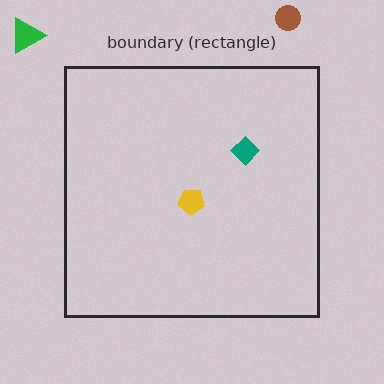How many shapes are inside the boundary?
2 inside, 2 outside.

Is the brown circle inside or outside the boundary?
Outside.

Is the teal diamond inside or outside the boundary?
Inside.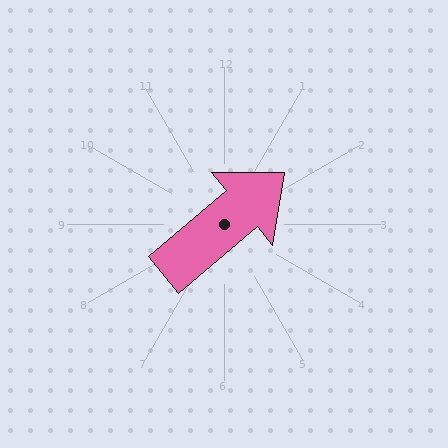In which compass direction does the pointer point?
Northeast.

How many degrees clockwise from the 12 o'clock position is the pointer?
Approximately 50 degrees.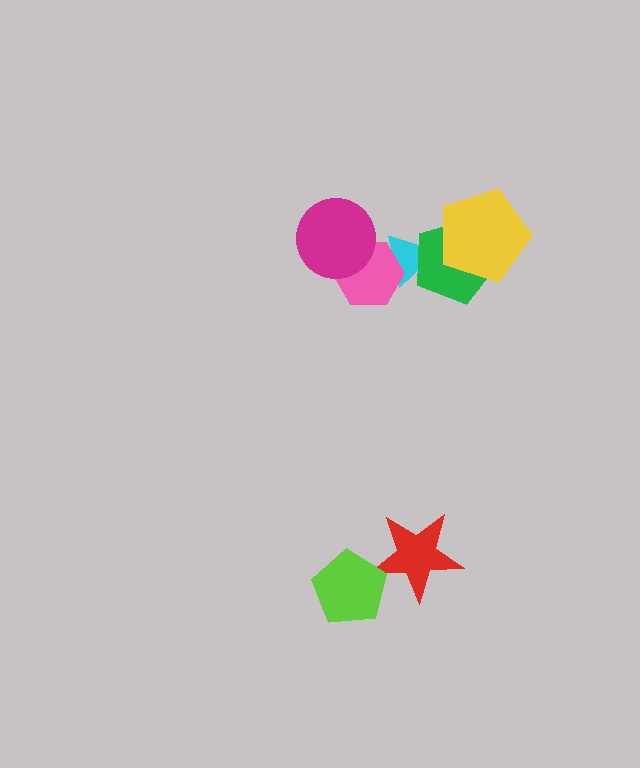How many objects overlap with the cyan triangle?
2 objects overlap with the cyan triangle.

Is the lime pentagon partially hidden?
No, no other shape covers it.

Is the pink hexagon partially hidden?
Yes, it is partially covered by another shape.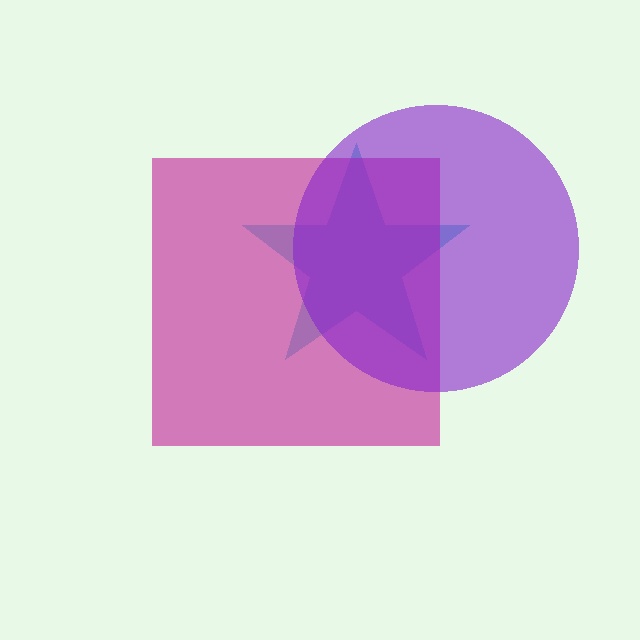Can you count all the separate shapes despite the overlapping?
Yes, there are 3 separate shapes.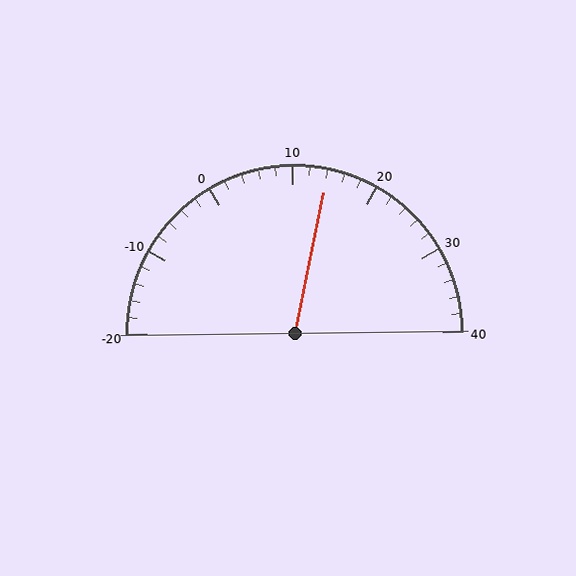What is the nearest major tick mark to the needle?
The nearest major tick mark is 10.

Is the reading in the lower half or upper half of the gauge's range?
The reading is in the upper half of the range (-20 to 40).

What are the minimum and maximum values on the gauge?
The gauge ranges from -20 to 40.